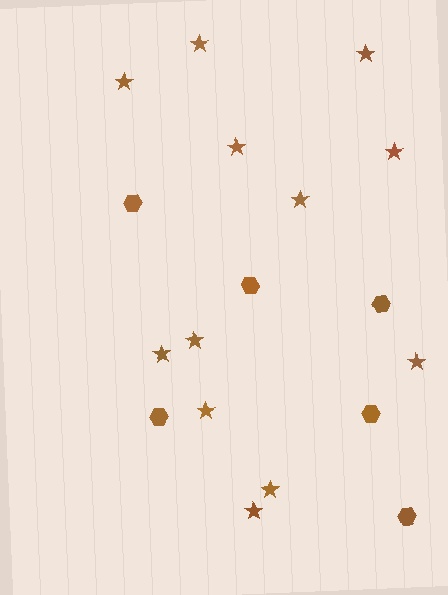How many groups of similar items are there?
There are 2 groups: one group of hexagons (6) and one group of stars (12).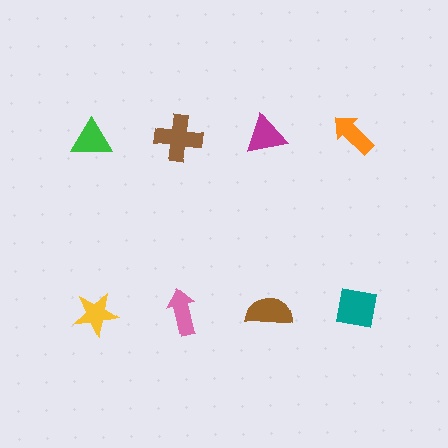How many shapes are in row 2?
4 shapes.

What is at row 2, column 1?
A yellow star.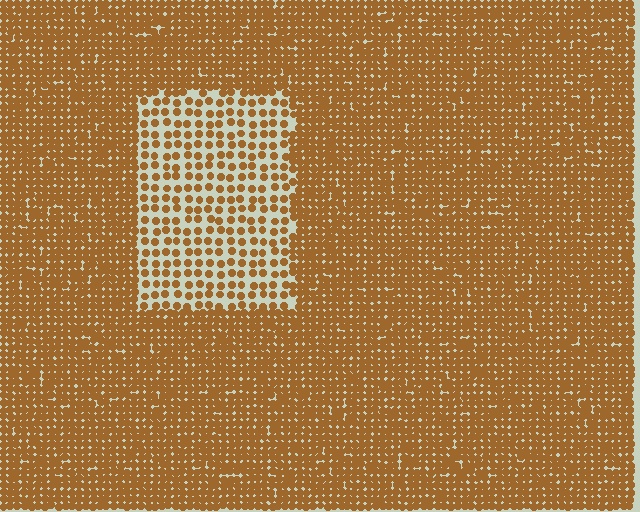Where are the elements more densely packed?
The elements are more densely packed outside the rectangle boundary.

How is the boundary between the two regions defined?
The boundary is defined by a change in element density (approximately 2.4x ratio). All elements are the same color, size, and shape.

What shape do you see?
I see a rectangle.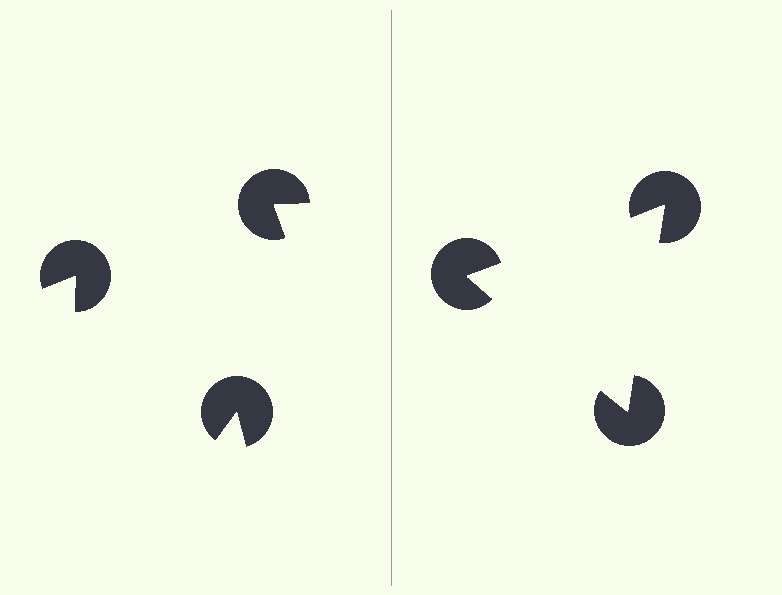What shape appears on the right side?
An illusory triangle.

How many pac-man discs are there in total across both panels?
6 — 3 on each side.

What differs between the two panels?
The pac-man discs are positioned identically on both sides; only the wedge orientations differ. On the right they align to a triangle; on the left they are misaligned.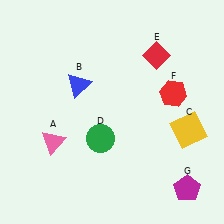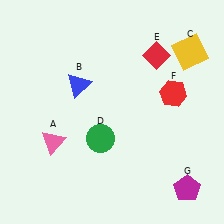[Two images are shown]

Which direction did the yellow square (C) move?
The yellow square (C) moved up.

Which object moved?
The yellow square (C) moved up.